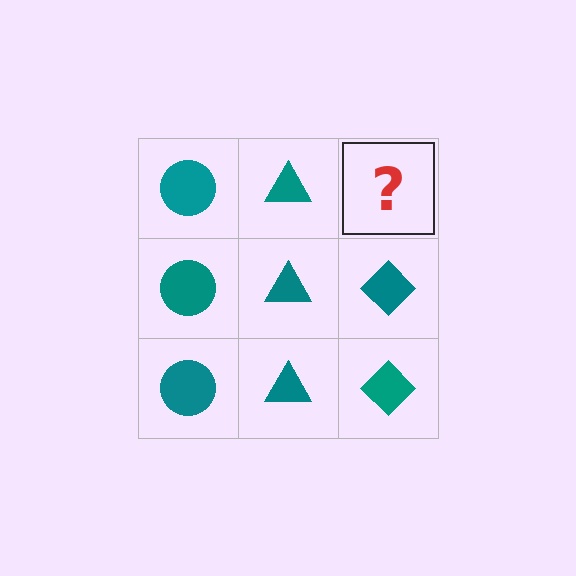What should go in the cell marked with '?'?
The missing cell should contain a teal diamond.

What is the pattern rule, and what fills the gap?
The rule is that each column has a consistent shape. The gap should be filled with a teal diamond.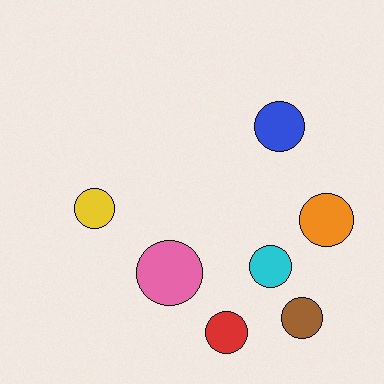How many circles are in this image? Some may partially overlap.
There are 7 circles.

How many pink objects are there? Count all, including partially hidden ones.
There is 1 pink object.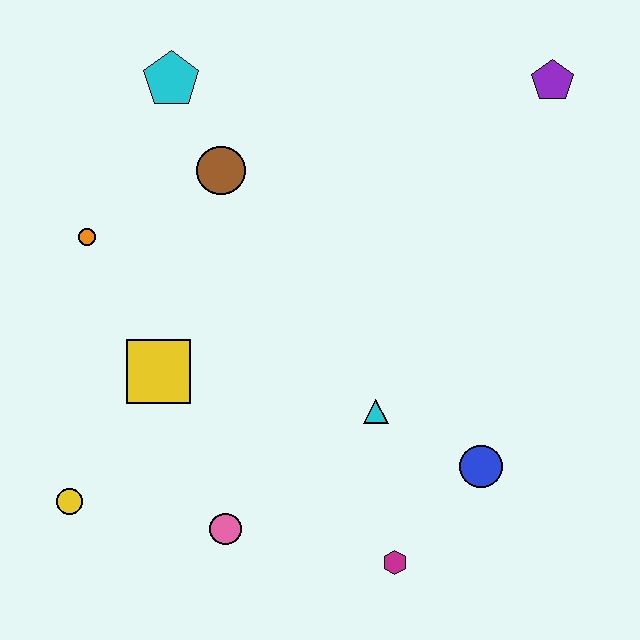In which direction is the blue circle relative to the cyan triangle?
The blue circle is to the right of the cyan triangle.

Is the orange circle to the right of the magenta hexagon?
No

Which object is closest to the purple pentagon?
The brown circle is closest to the purple pentagon.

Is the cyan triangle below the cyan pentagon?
Yes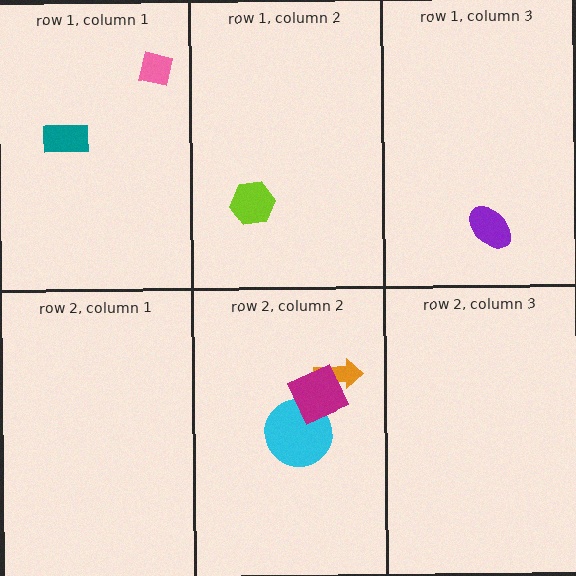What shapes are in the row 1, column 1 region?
The pink square, the teal rectangle.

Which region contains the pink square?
The row 1, column 1 region.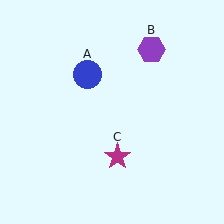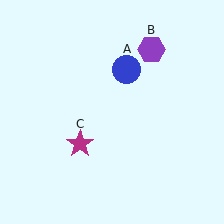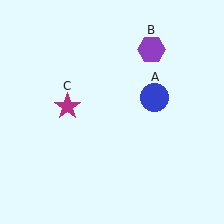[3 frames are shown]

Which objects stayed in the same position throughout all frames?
Purple hexagon (object B) remained stationary.